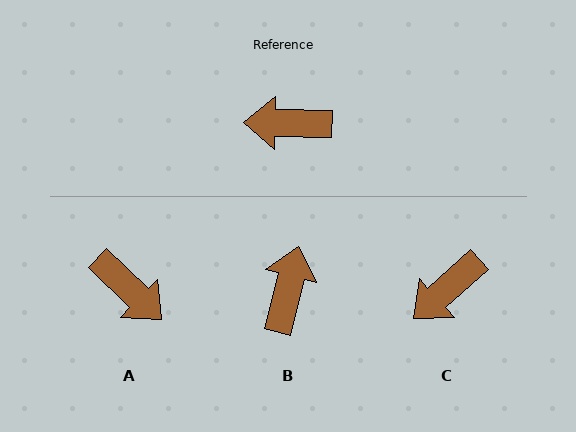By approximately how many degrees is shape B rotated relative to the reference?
Approximately 103 degrees clockwise.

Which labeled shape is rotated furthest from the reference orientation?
A, about 137 degrees away.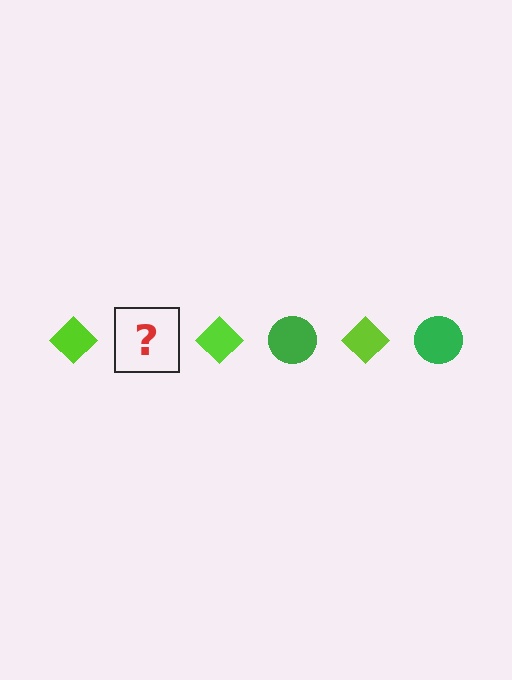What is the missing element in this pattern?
The missing element is a green circle.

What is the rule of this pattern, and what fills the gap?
The rule is that the pattern alternates between lime diamond and green circle. The gap should be filled with a green circle.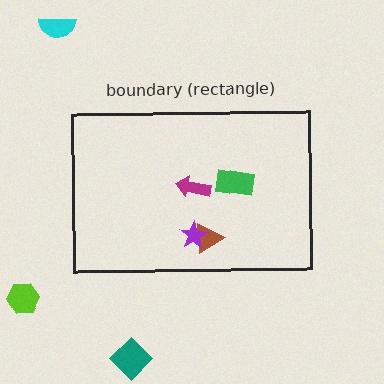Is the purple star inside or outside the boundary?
Inside.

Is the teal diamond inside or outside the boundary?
Outside.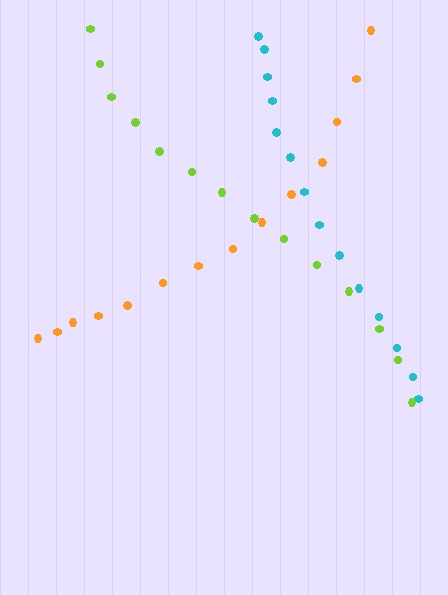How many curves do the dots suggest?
There are 3 distinct paths.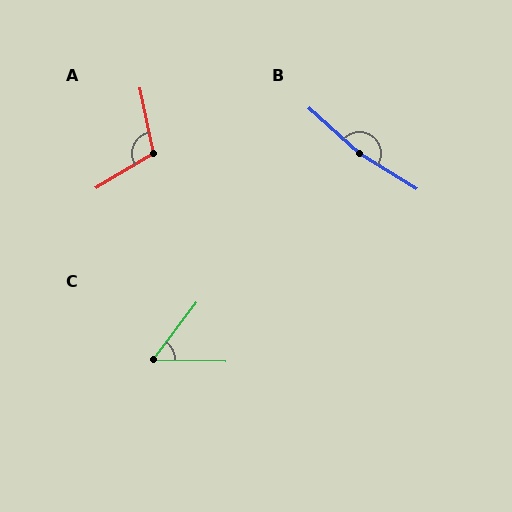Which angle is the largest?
B, at approximately 169 degrees.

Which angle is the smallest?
C, at approximately 54 degrees.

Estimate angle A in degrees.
Approximately 110 degrees.